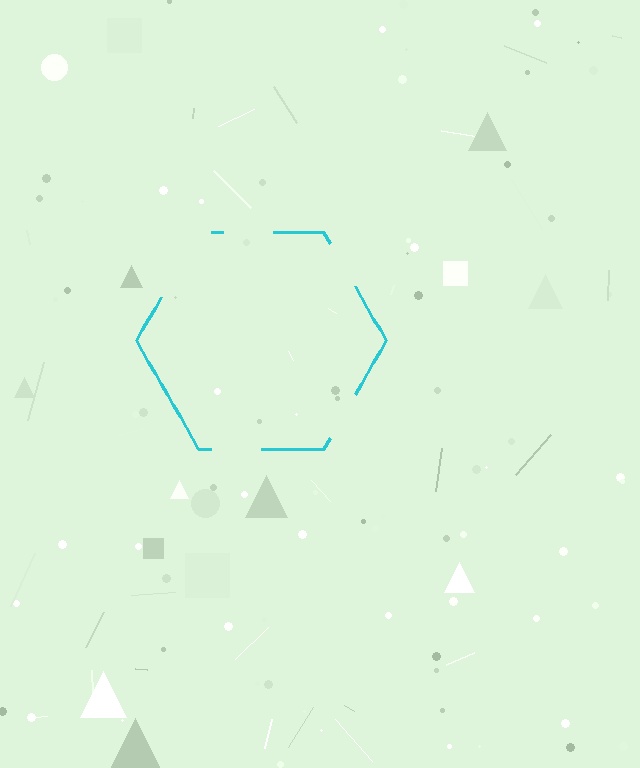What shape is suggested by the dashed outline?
The dashed outline suggests a hexagon.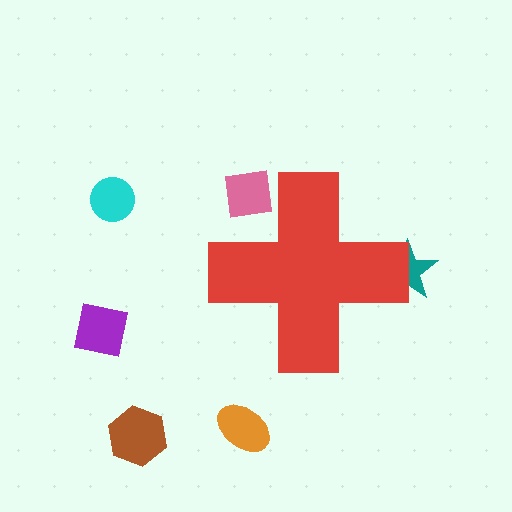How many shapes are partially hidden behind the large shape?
2 shapes are partially hidden.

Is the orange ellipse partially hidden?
No, the orange ellipse is fully visible.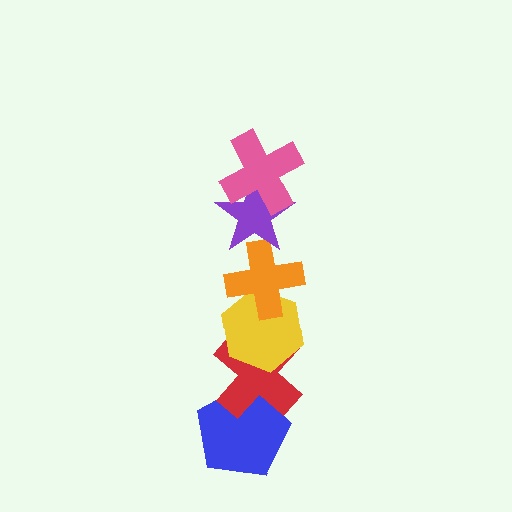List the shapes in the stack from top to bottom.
From top to bottom: the pink cross, the purple star, the orange cross, the yellow hexagon, the red cross, the blue pentagon.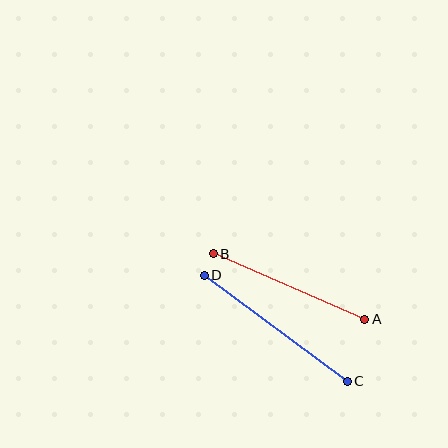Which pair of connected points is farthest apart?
Points C and D are farthest apart.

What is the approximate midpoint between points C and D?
The midpoint is at approximately (276, 328) pixels.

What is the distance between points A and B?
The distance is approximately 165 pixels.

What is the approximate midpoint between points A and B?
The midpoint is at approximately (289, 286) pixels.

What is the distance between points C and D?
The distance is approximately 178 pixels.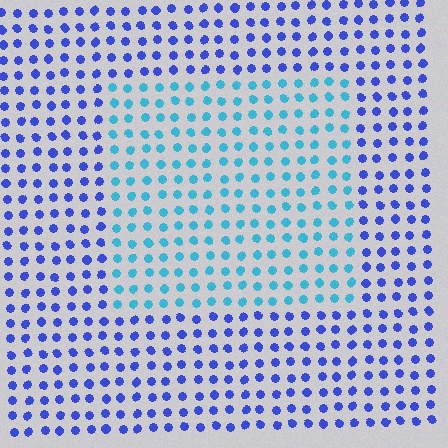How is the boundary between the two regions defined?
The boundary is defined purely by a slight shift in hue (about 43 degrees). Spacing, size, and orientation are identical on both sides.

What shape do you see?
I see a rectangle.